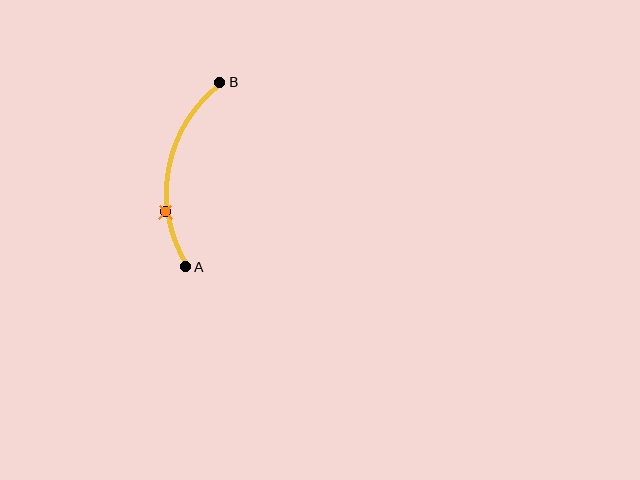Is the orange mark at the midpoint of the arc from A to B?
No. The orange mark lies on the arc but is closer to endpoint A. The arc midpoint would be at the point on the curve equidistant along the arc from both A and B.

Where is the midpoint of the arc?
The arc midpoint is the point on the curve farthest from the straight line joining A and B. It sits to the left of that line.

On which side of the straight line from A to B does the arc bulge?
The arc bulges to the left of the straight line connecting A and B.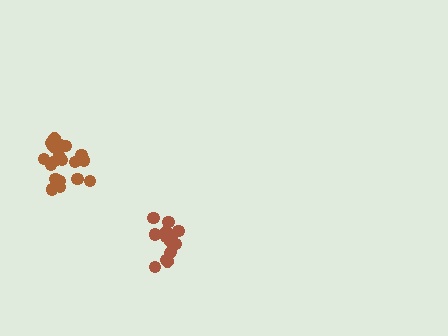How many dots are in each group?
Group 1: 15 dots, Group 2: 19 dots (34 total).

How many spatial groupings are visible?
There are 2 spatial groupings.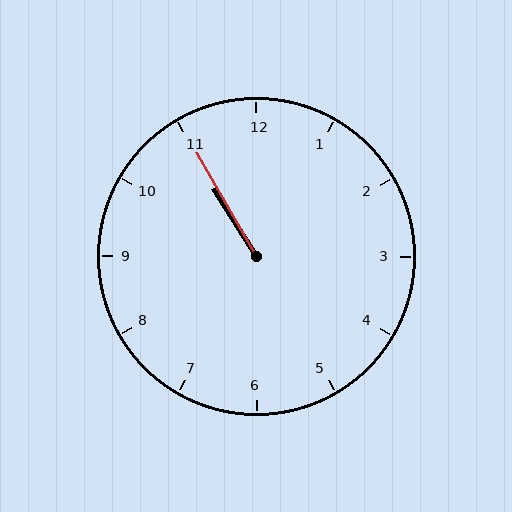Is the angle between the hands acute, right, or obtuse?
It is acute.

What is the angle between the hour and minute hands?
Approximately 2 degrees.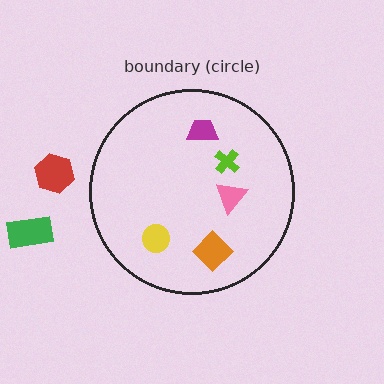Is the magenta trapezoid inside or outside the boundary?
Inside.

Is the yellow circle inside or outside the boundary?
Inside.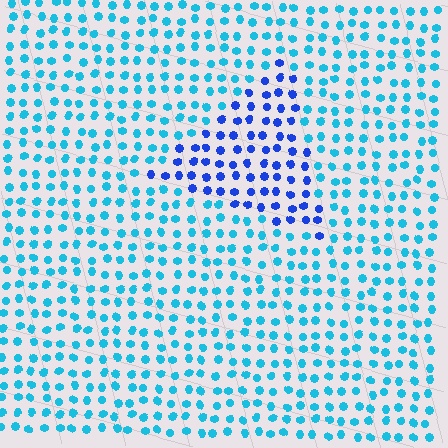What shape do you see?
I see a triangle.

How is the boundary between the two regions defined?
The boundary is defined purely by a slight shift in hue (about 39 degrees). Spacing, size, and orientation are identical on both sides.